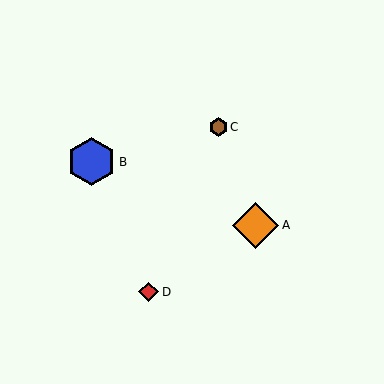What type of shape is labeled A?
Shape A is an orange diamond.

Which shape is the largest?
The blue hexagon (labeled B) is the largest.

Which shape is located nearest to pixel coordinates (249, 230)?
The orange diamond (labeled A) at (256, 225) is nearest to that location.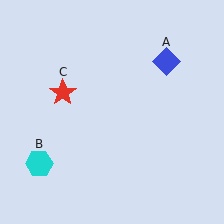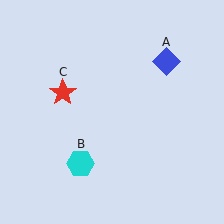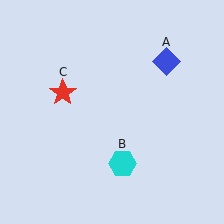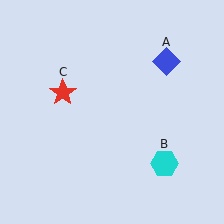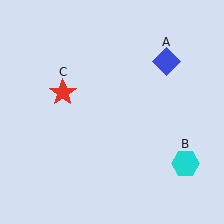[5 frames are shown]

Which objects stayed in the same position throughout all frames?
Blue diamond (object A) and red star (object C) remained stationary.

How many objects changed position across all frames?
1 object changed position: cyan hexagon (object B).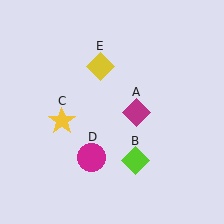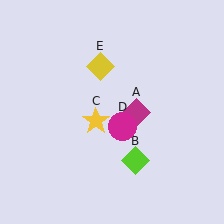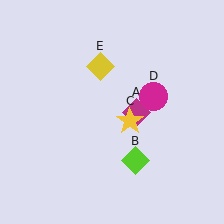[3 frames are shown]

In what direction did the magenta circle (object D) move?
The magenta circle (object D) moved up and to the right.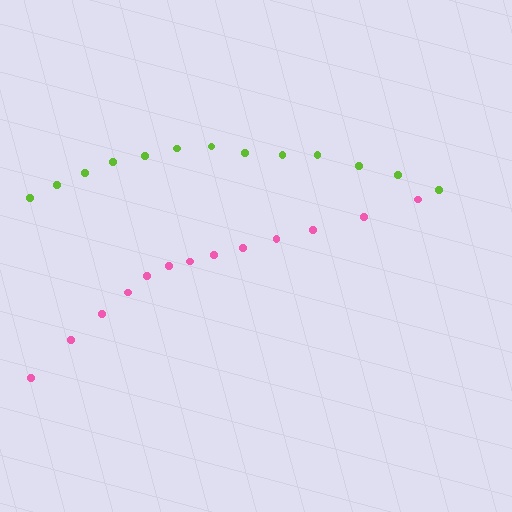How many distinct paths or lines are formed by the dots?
There are 2 distinct paths.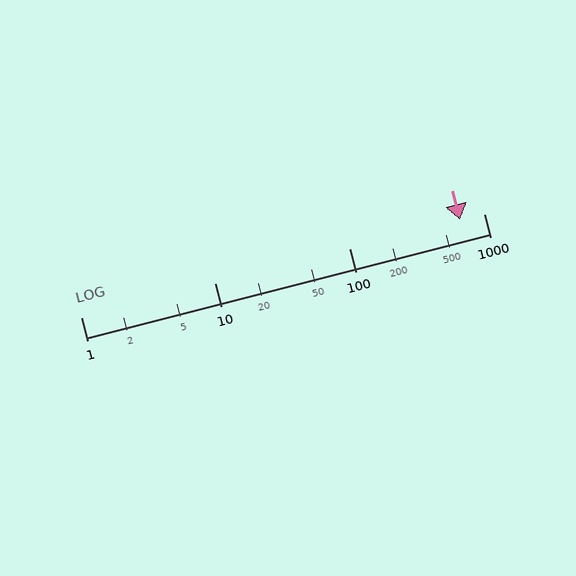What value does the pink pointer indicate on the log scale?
The pointer indicates approximately 670.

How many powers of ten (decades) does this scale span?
The scale spans 3 decades, from 1 to 1000.